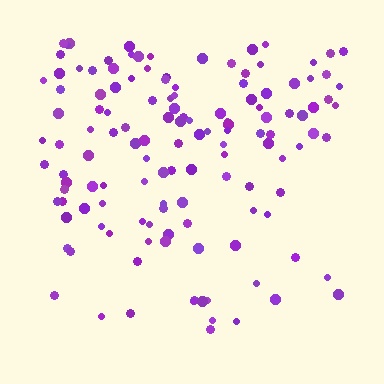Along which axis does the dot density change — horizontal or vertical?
Vertical.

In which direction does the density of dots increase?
From bottom to top, with the top side densest.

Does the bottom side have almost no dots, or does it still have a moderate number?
Still a moderate number, just noticeably fewer than the top.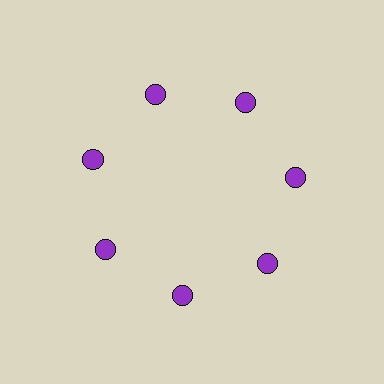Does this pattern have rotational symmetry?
Yes, this pattern has 7-fold rotational symmetry. It looks the same after rotating 51 degrees around the center.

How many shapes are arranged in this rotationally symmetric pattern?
There are 7 shapes, arranged in 7 groups of 1.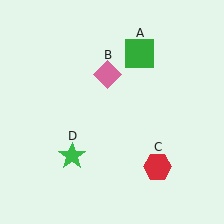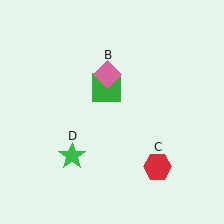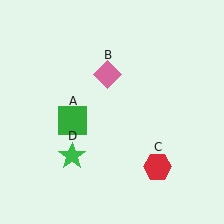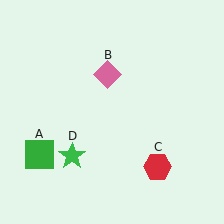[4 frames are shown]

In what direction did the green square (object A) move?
The green square (object A) moved down and to the left.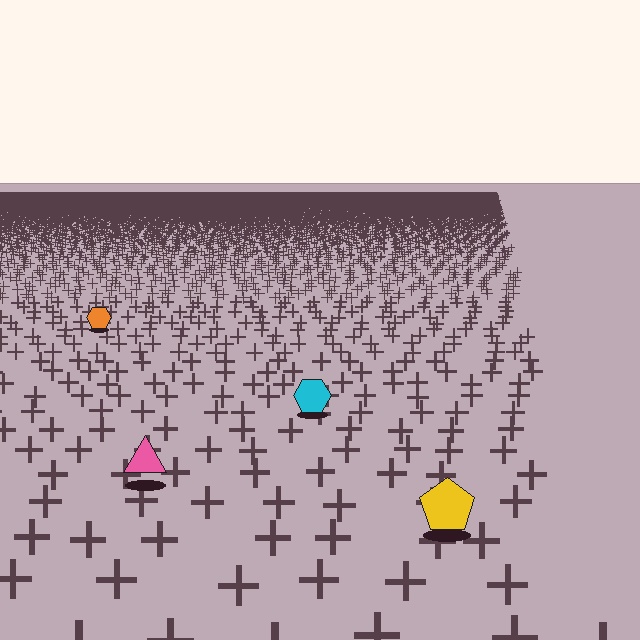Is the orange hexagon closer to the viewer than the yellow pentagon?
No. The yellow pentagon is closer — you can tell from the texture gradient: the ground texture is coarser near it.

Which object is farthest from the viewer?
The orange hexagon is farthest from the viewer. It appears smaller and the ground texture around it is denser.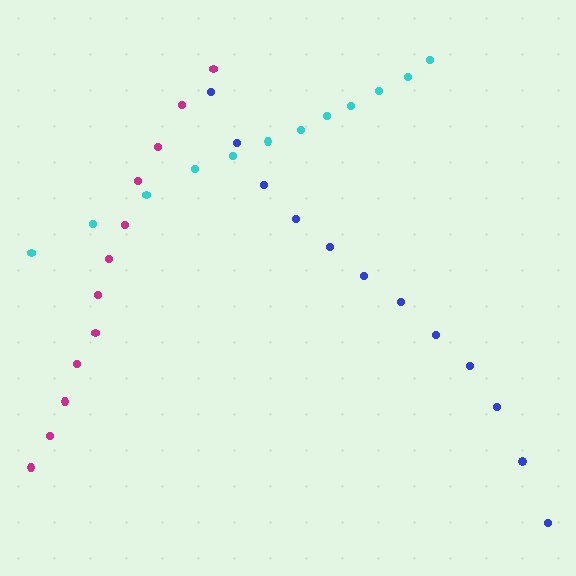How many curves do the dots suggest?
There are 3 distinct paths.